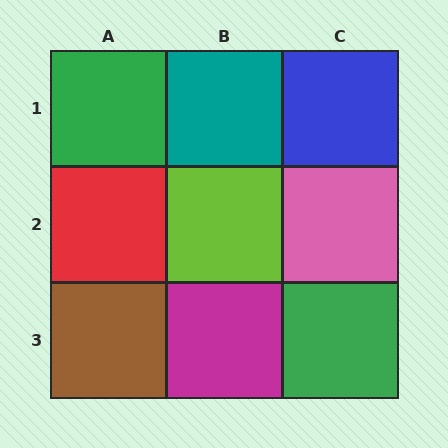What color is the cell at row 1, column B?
Teal.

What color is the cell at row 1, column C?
Blue.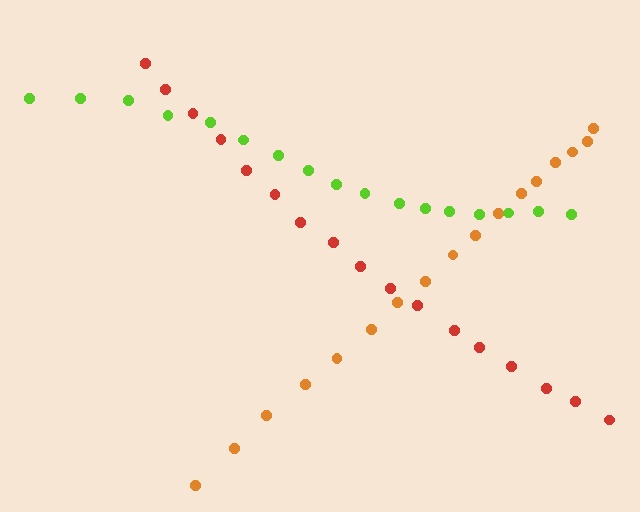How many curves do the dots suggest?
There are 3 distinct paths.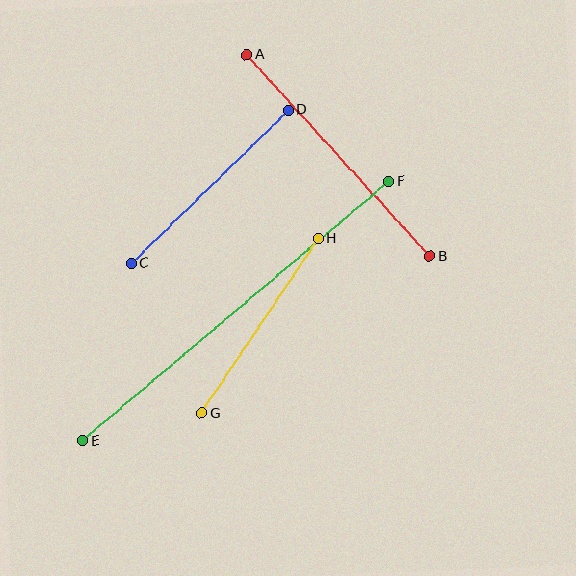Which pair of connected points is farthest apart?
Points E and F are farthest apart.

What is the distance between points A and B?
The distance is approximately 272 pixels.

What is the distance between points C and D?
The distance is approximately 219 pixels.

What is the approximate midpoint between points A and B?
The midpoint is at approximately (338, 156) pixels.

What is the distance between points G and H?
The distance is approximately 210 pixels.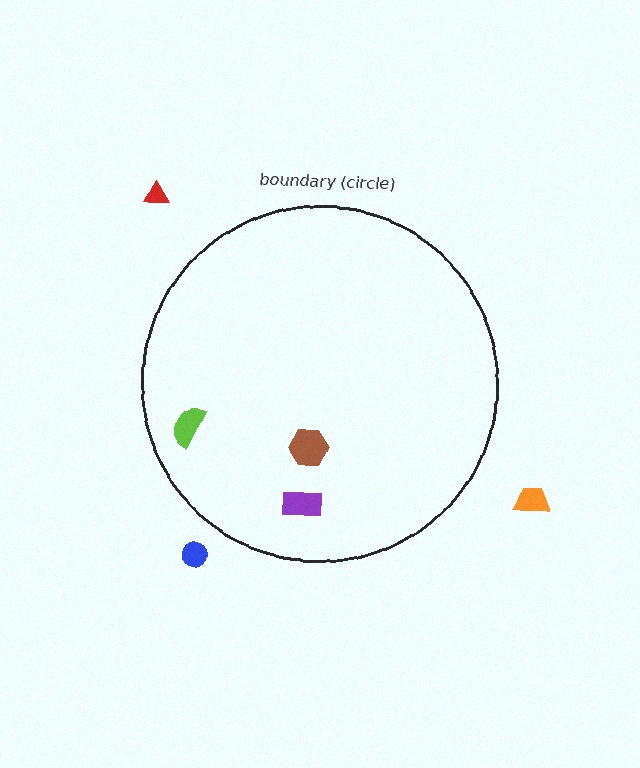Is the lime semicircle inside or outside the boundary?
Inside.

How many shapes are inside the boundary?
3 inside, 3 outside.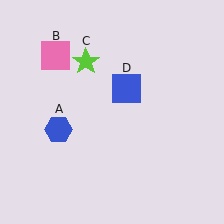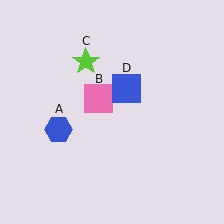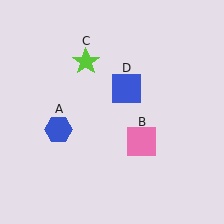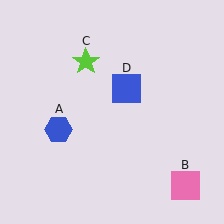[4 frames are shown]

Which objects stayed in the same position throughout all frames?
Blue hexagon (object A) and lime star (object C) and blue square (object D) remained stationary.